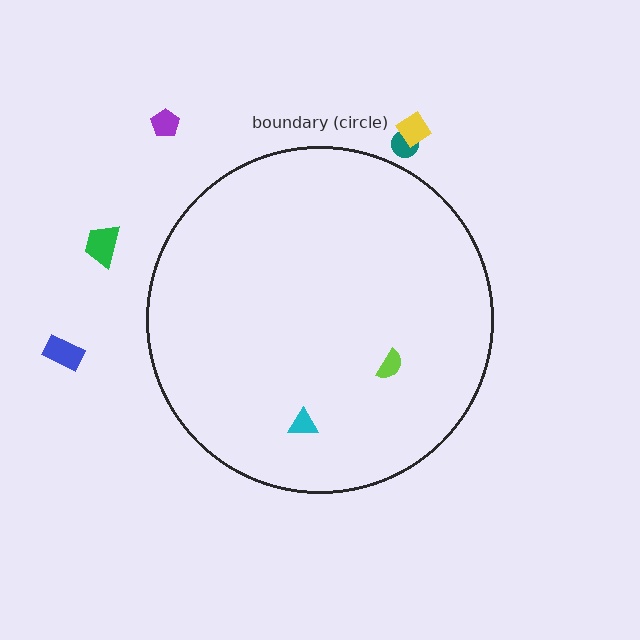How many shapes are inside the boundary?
2 inside, 5 outside.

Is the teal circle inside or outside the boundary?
Outside.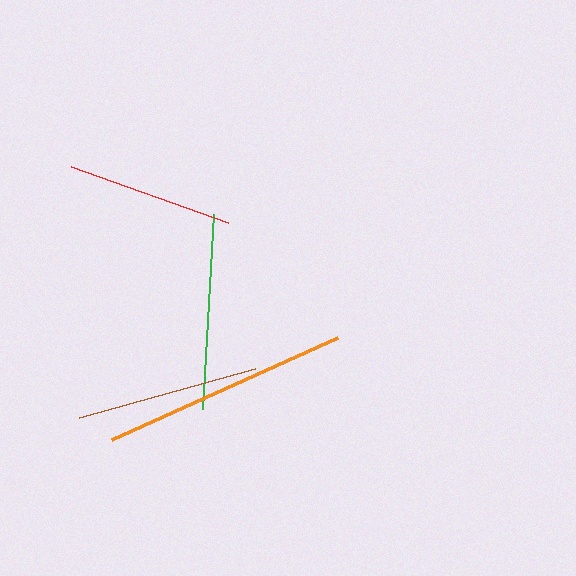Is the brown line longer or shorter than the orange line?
The orange line is longer than the brown line.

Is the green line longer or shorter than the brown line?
The green line is longer than the brown line.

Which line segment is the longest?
The orange line is the longest at approximately 248 pixels.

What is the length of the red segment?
The red segment is approximately 167 pixels long.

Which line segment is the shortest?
The red line is the shortest at approximately 167 pixels.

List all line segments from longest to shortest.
From longest to shortest: orange, green, brown, red.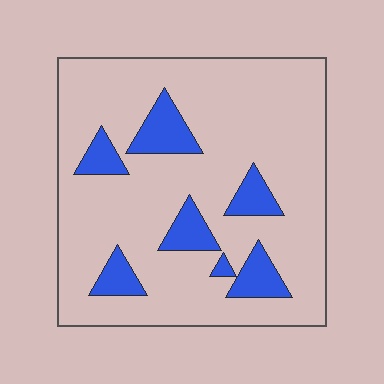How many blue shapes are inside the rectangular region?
7.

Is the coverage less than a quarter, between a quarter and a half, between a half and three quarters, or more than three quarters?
Less than a quarter.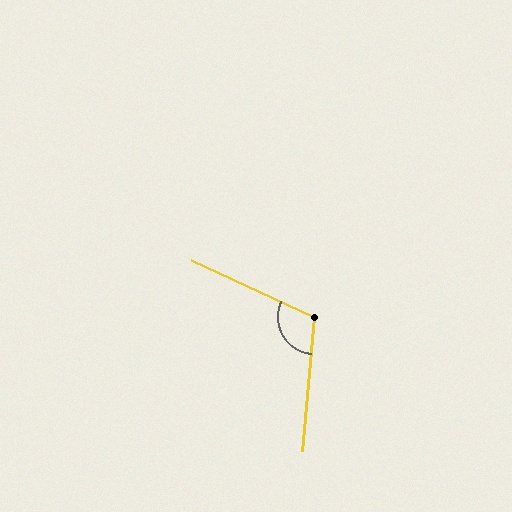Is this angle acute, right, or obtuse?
It is obtuse.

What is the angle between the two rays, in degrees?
Approximately 110 degrees.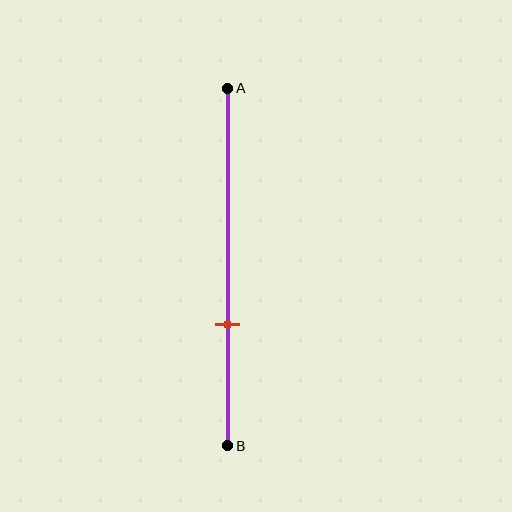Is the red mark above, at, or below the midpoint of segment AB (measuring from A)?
The red mark is below the midpoint of segment AB.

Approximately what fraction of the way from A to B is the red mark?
The red mark is approximately 65% of the way from A to B.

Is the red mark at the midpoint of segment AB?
No, the mark is at about 65% from A, not at the 50% midpoint.